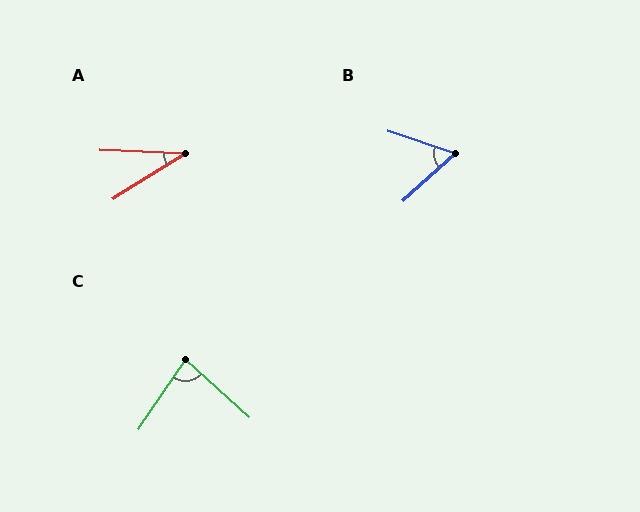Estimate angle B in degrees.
Approximately 61 degrees.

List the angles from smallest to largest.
A (34°), B (61°), C (82°).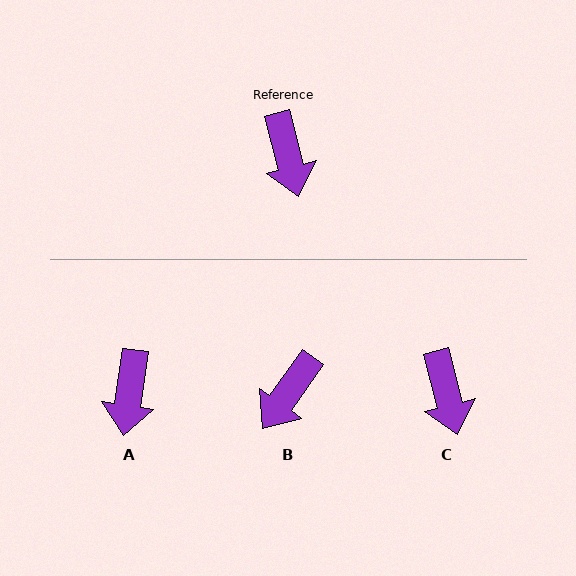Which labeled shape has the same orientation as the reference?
C.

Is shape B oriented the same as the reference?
No, it is off by about 50 degrees.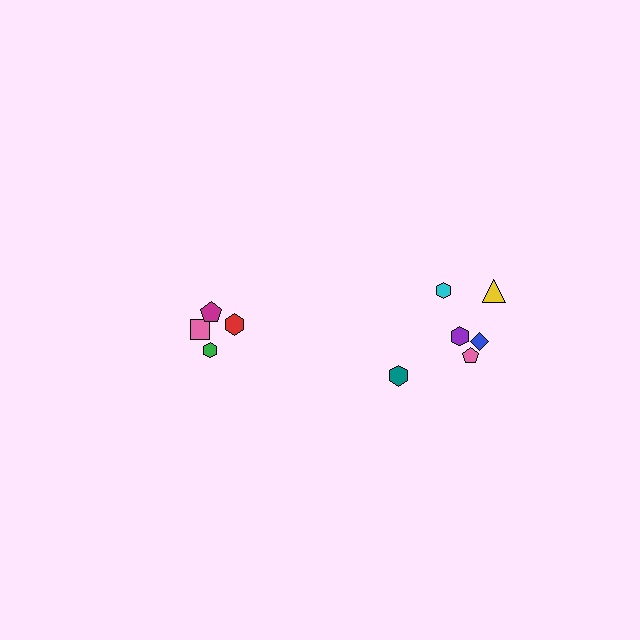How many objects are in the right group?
There are 6 objects.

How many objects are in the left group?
There are 4 objects.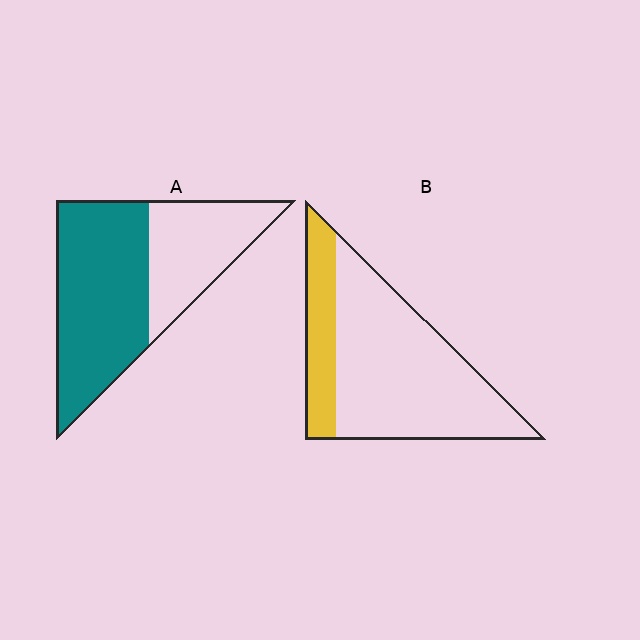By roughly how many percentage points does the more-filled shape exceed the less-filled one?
By roughly 40 percentage points (A over B).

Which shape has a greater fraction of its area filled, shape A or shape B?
Shape A.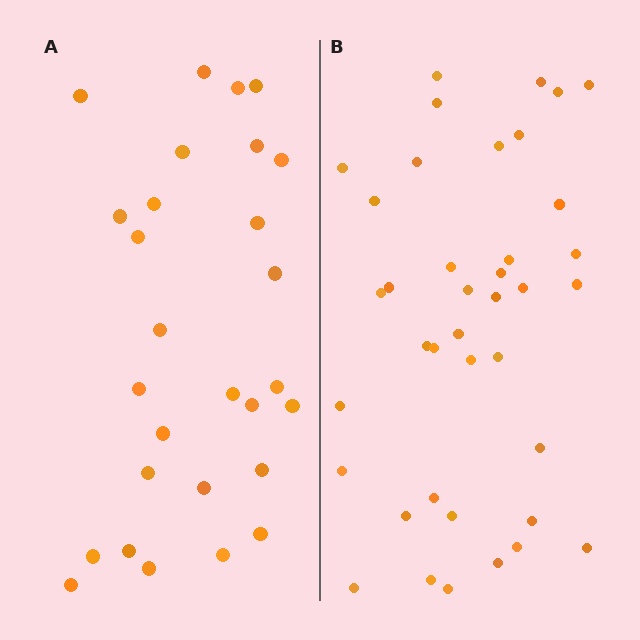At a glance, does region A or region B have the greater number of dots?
Region B (the right region) has more dots.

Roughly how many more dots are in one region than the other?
Region B has roughly 12 or so more dots than region A.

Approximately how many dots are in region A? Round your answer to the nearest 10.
About 30 dots. (The exact count is 28, which rounds to 30.)